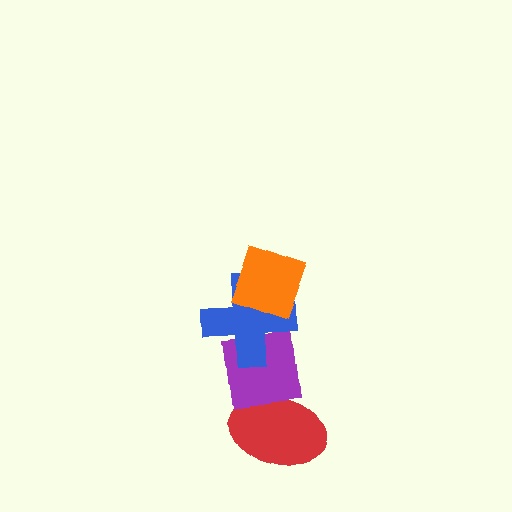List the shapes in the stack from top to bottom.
From top to bottom: the orange diamond, the blue cross, the purple square, the red ellipse.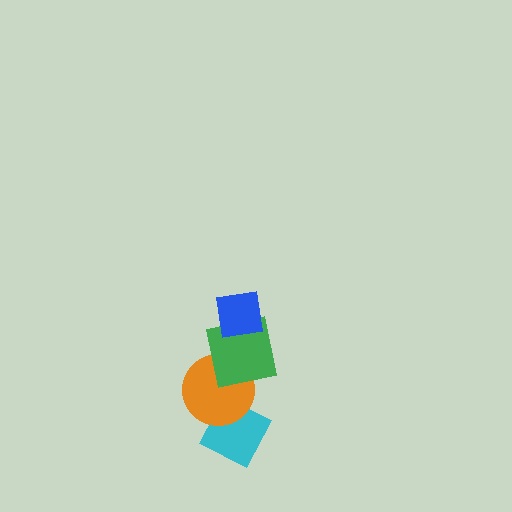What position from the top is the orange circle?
The orange circle is 3rd from the top.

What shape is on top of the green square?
The blue square is on top of the green square.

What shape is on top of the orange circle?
The green square is on top of the orange circle.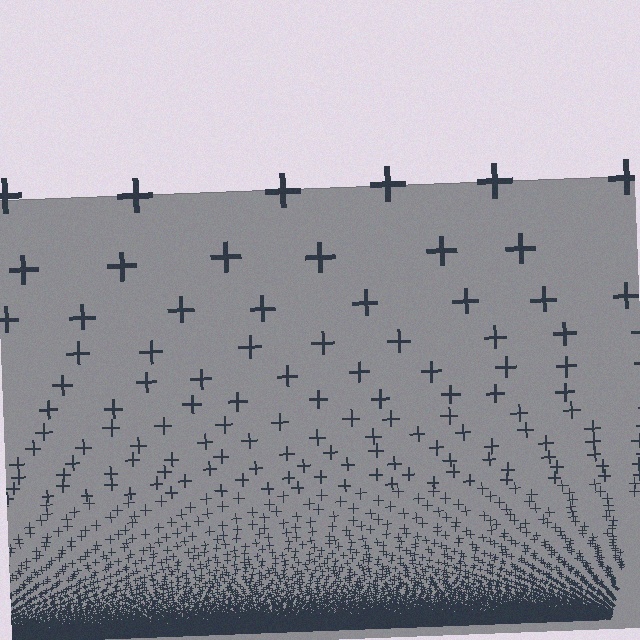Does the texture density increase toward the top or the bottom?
Density increases toward the bottom.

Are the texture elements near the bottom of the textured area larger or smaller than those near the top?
Smaller. The gradient is inverted — elements near the bottom are smaller and denser.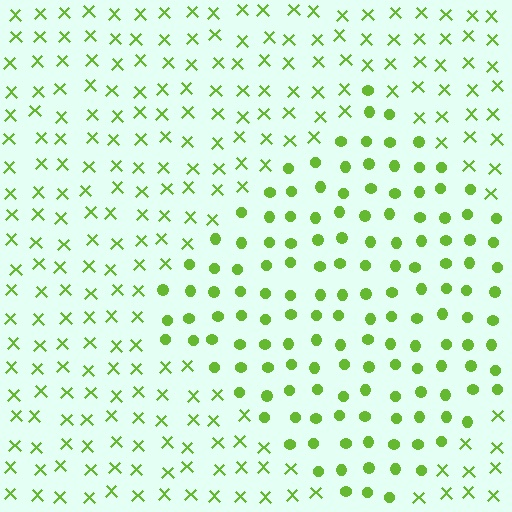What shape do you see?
I see a diamond.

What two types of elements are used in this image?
The image uses circles inside the diamond region and X marks outside it.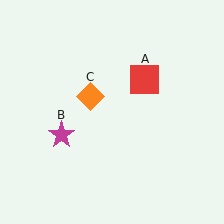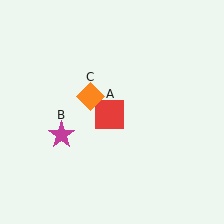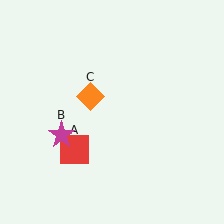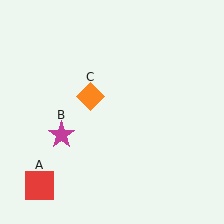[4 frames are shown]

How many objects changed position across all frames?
1 object changed position: red square (object A).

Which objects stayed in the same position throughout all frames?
Magenta star (object B) and orange diamond (object C) remained stationary.